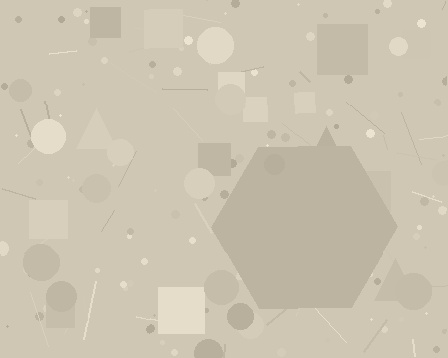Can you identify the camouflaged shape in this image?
The camouflaged shape is a hexagon.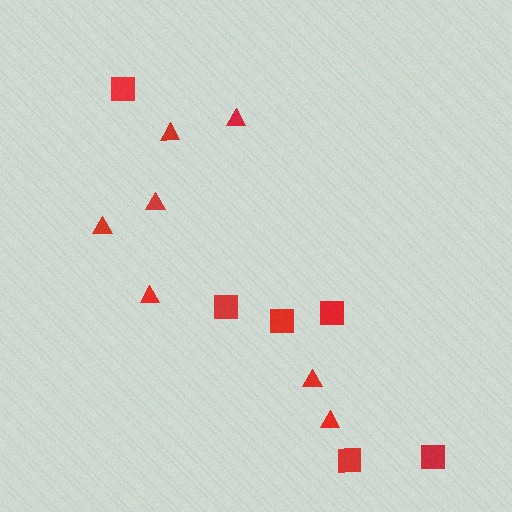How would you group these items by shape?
There are 2 groups: one group of triangles (7) and one group of squares (6).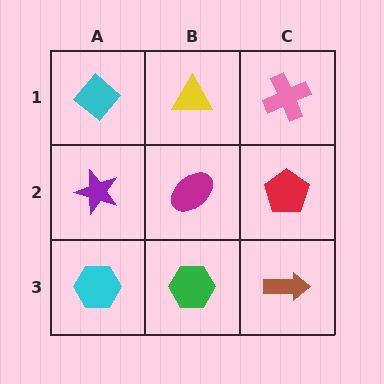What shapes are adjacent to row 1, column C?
A red pentagon (row 2, column C), a yellow triangle (row 1, column B).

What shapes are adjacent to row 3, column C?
A red pentagon (row 2, column C), a green hexagon (row 3, column B).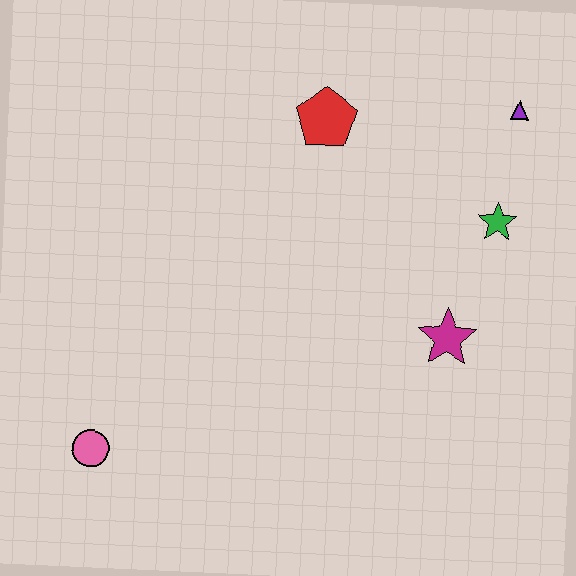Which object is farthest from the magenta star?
The pink circle is farthest from the magenta star.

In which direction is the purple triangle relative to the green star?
The purple triangle is above the green star.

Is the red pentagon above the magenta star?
Yes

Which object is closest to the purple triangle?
The green star is closest to the purple triangle.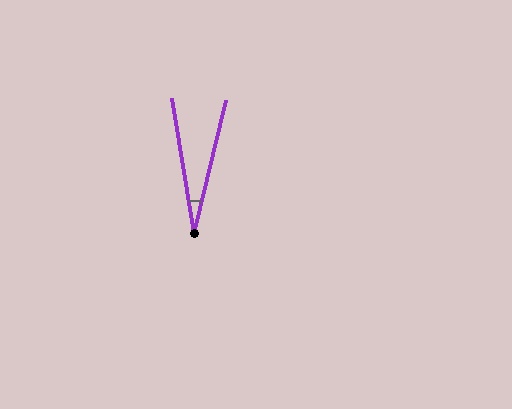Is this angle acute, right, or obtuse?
It is acute.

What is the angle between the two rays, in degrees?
Approximately 23 degrees.